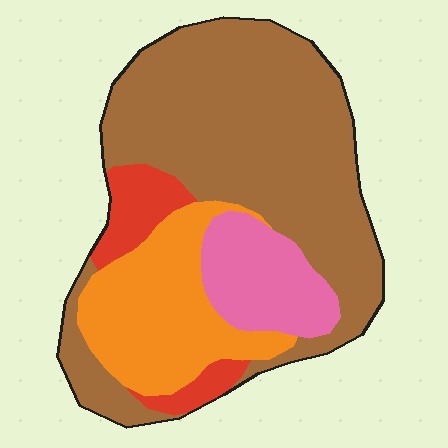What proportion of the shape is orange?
Orange takes up about one fifth (1/5) of the shape.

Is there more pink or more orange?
Orange.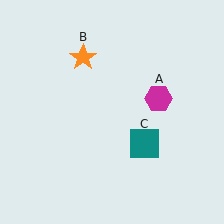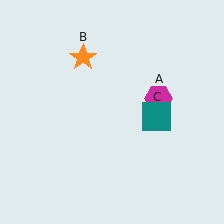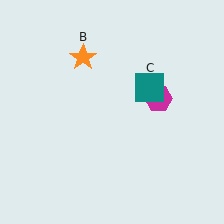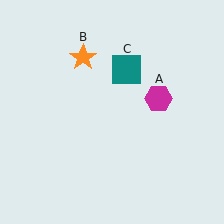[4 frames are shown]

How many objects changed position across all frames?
1 object changed position: teal square (object C).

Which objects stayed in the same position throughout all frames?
Magenta hexagon (object A) and orange star (object B) remained stationary.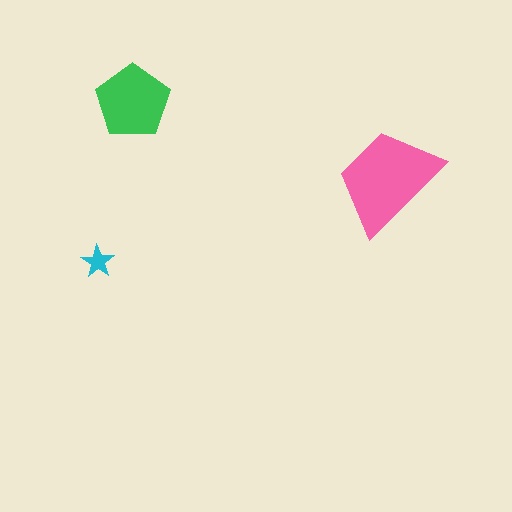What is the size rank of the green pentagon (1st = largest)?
2nd.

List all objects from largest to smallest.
The pink trapezoid, the green pentagon, the cyan star.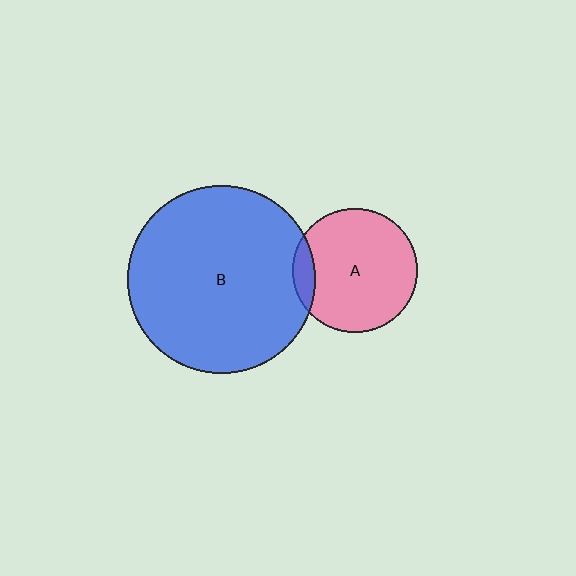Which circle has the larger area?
Circle B (blue).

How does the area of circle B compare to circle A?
Approximately 2.3 times.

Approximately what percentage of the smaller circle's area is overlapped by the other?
Approximately 10%.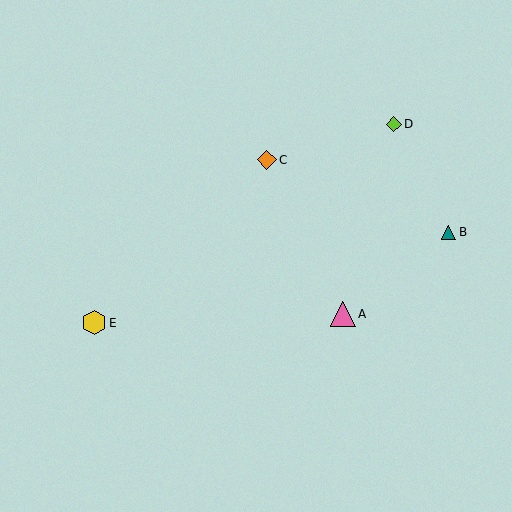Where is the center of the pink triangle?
The center of the pink triangle is at (343, 314).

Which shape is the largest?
The pink triangle (labeled A) is the largest.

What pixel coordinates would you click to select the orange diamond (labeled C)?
Click at (267, 160) to select the orange diamond C.